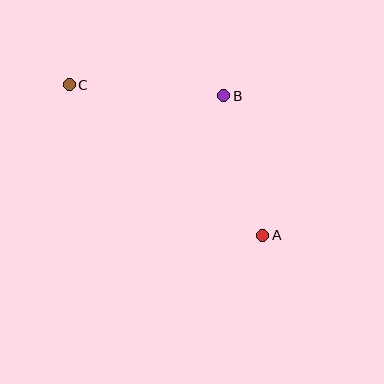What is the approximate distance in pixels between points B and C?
The distance between B and C is approximately 155 pixels.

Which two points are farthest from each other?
Points A and C are farthest from each other.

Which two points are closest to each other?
Points A and B are closest to each other.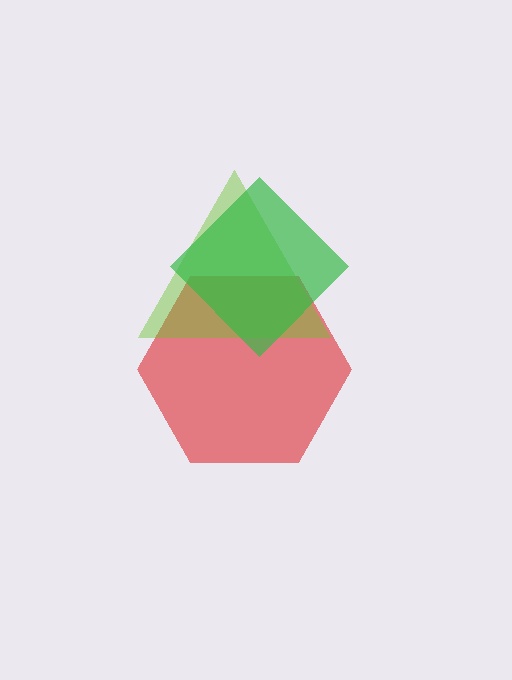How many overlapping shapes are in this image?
There are 3 overlapping shapes in the image.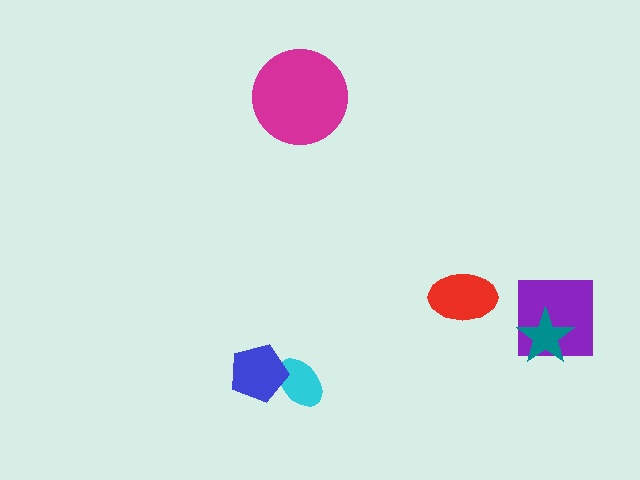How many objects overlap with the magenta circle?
0 objects overlap with the magenta circle.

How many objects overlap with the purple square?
1 object overlaps with the purple square.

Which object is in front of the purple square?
The teal star is in front of the purple square.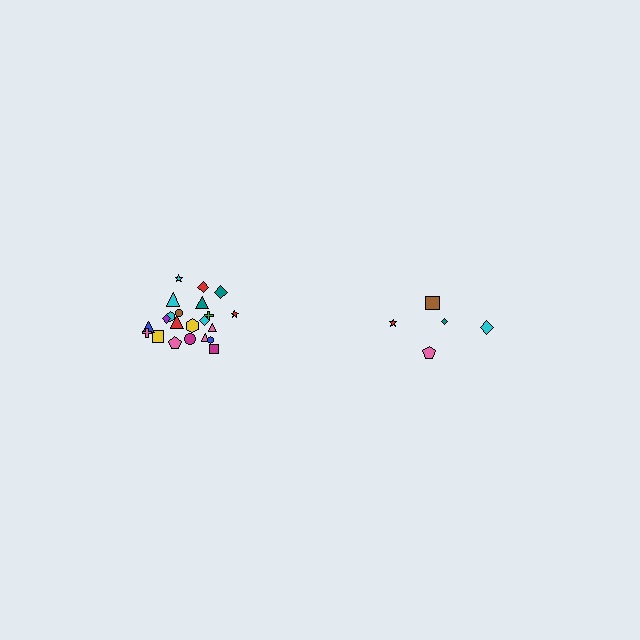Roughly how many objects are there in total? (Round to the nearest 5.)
Roughly 25 objects in total.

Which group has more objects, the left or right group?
The left group.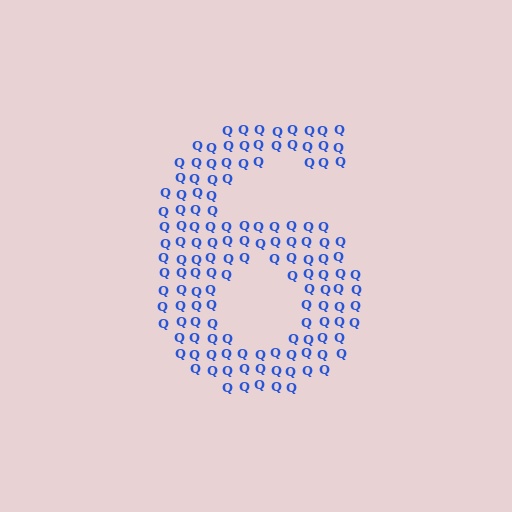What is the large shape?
The large shape is the digit 6.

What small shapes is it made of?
It is made of small letter Q's.